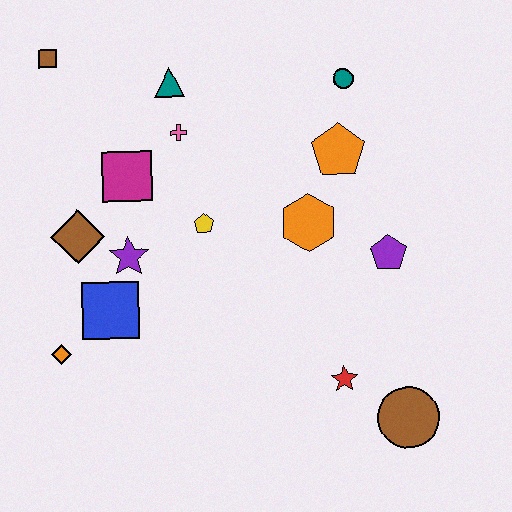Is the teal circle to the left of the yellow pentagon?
No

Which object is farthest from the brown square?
The brown circle is farthest from the brown square.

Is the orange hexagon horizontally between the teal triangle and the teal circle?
Yes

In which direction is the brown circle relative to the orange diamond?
The brown circle is to the right of the orange diamond.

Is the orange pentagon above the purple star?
Yes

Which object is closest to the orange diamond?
The blue square is closest to the orange diamond.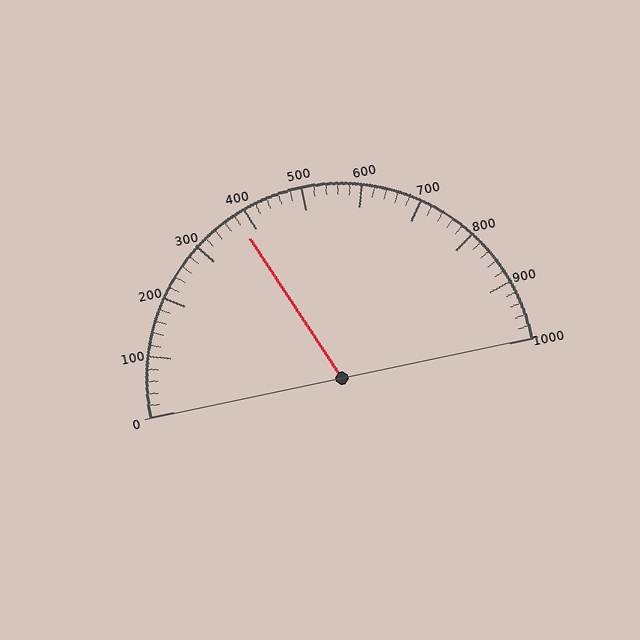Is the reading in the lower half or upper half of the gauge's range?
The reading is in the lower half of the range (0 to 1000).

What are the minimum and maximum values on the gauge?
The gauge ranges from 0 to 1000.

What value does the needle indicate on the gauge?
The needle indicates approximately 380.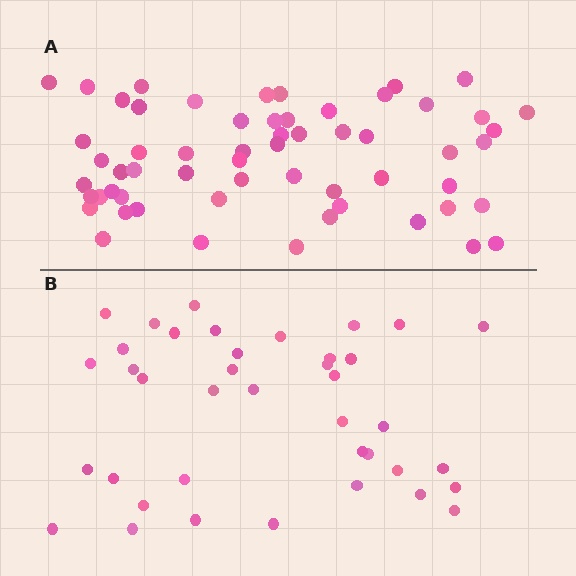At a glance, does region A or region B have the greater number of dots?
Region A (the top region) has more dots.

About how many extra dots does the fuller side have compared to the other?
Region A has approximately 20 more dots than region B.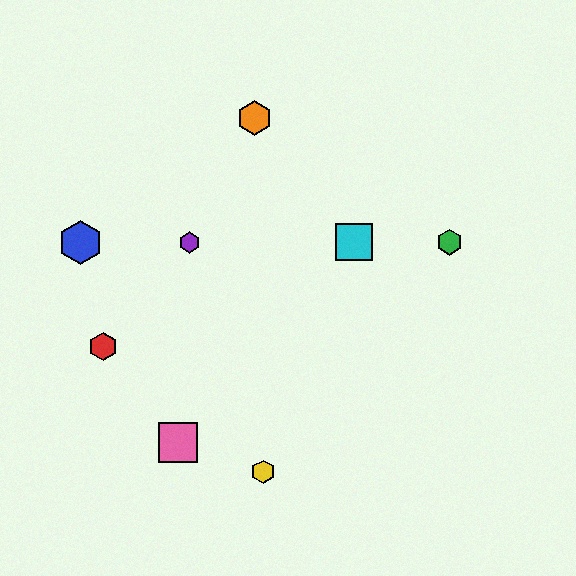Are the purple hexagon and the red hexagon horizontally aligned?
No, the purple hexagon is at y≈242 and the red hexagon is at y≈346.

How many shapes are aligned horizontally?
4 shapes (the blue hexagon, the green hexagon, the purple hexagon, the cyan square) are aligned horizontally.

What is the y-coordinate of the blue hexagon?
The blue hexagon is at y≈242.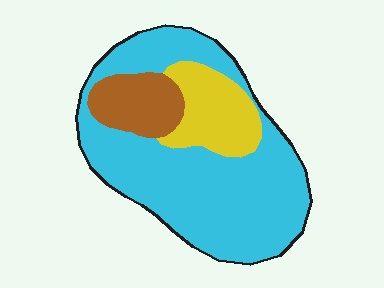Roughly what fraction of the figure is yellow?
Yellow covers about 15% of the figure.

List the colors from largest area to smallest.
From largest to smallest: cyan, yellow, brown.